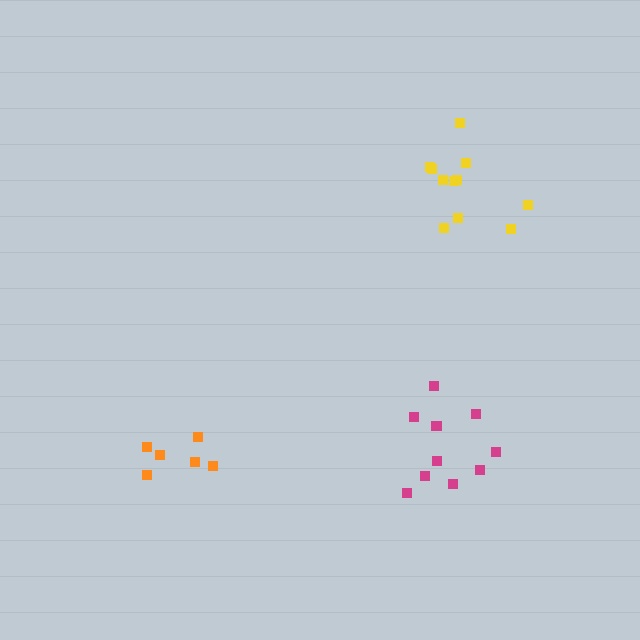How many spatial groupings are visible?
There are 3 spatial groupings.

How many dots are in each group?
Group 1: 10 dots, Group 2: 6 dots, Group 3: 11 dots (27 total).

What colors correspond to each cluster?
The clusters are colored: magenta, orange, yellow.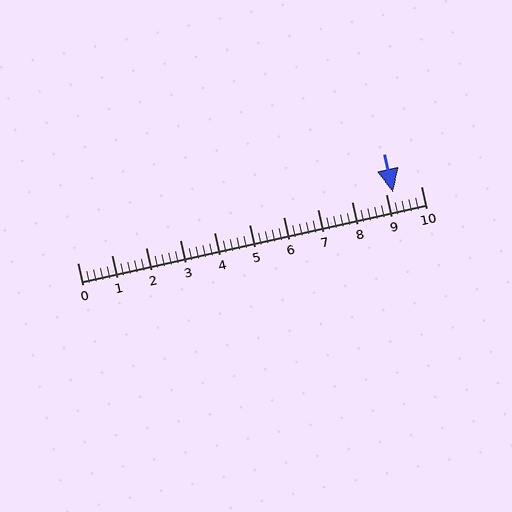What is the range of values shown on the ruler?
The ruler shows values from 0 to 10.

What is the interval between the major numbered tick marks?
The major tick marks are spaced 1 units apart.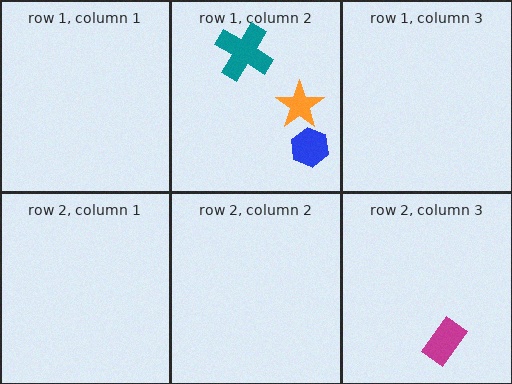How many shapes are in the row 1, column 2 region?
3.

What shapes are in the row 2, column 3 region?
The magenta rectangle.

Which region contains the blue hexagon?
The row 1, column 2 region.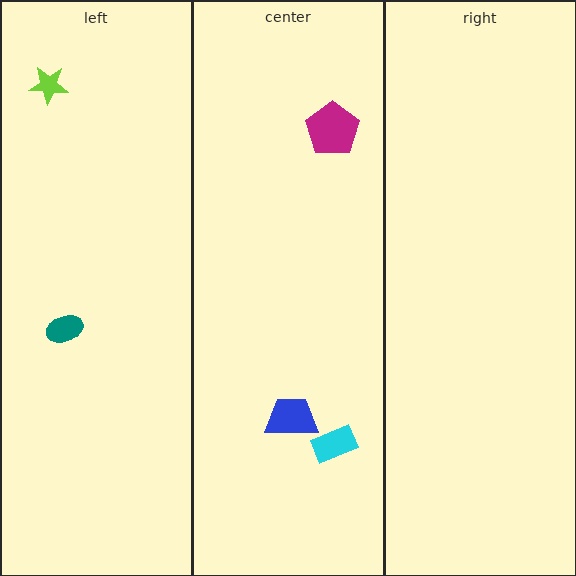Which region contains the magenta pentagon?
The center region.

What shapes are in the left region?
The teal ellipse, the lime star.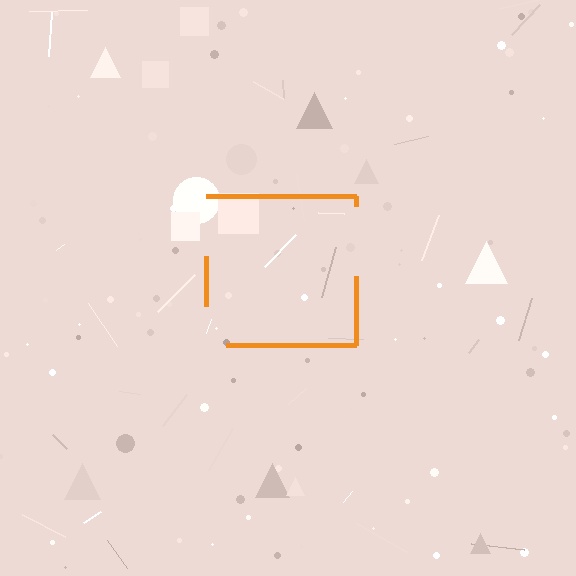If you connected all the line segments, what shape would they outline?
They would outline a square.